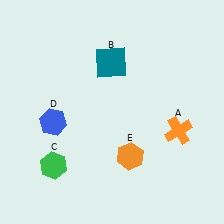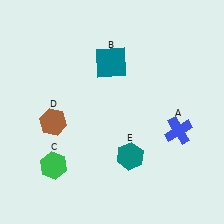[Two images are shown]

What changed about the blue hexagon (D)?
In Image 1, D is blue. In Image 2, it changed to brown.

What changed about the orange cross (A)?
In Image 1, A is orange. In Image 2, it changed to blue.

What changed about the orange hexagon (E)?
In Image 1, E is orange. In Image 2, it changed to teal.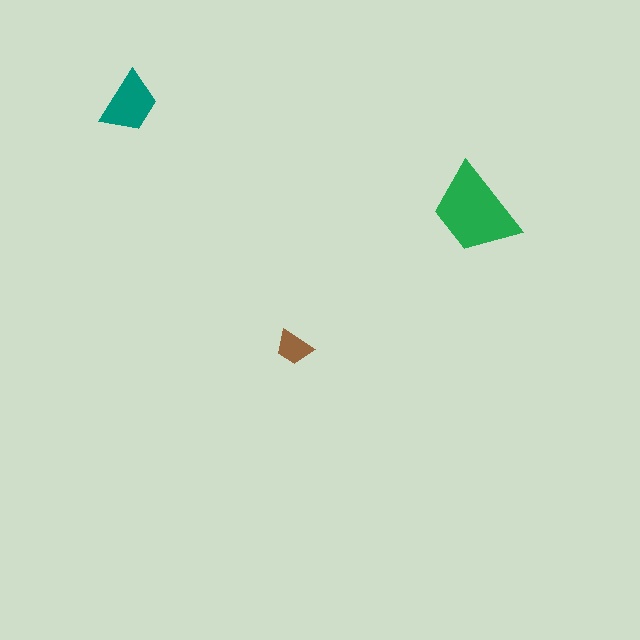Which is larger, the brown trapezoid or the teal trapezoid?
The teal one.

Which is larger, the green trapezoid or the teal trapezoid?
The green one.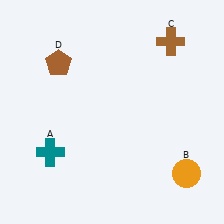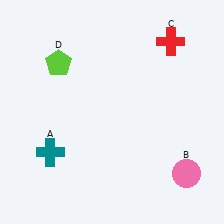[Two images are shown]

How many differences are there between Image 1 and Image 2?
There are 3 differences between the two images.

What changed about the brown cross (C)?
In Image 1, C is brown. In Image 2, it changed to red.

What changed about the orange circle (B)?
In Image 1, B is orange. In Image 2, it changed to pink.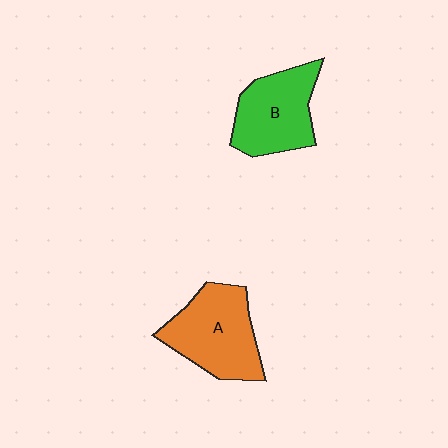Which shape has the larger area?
Shape A (orange).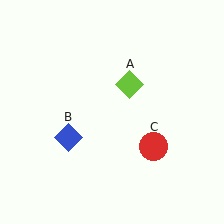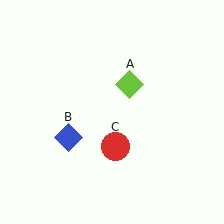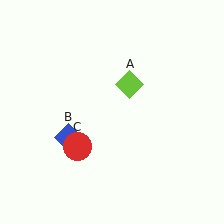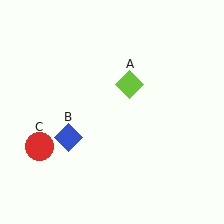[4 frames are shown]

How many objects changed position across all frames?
1 object changed position: red circle (object C).